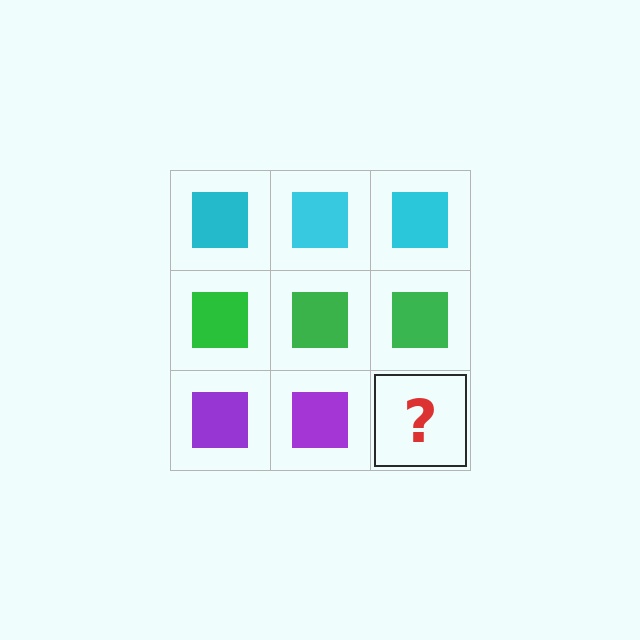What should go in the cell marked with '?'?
The missing cell should contain a purple square.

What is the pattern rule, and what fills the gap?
The rule is that each row has a consistent color. The gap should be filled with a purple square.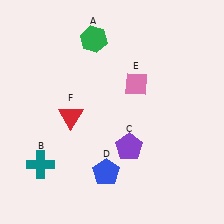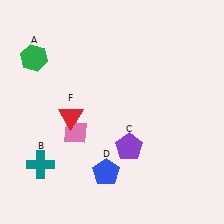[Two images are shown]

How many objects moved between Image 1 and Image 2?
2 objects moved between the two images.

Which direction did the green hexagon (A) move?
The green hexagon (A) moved left.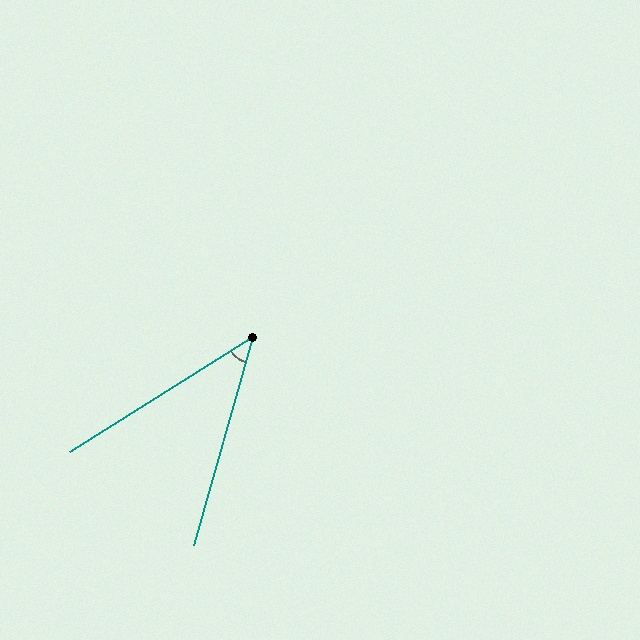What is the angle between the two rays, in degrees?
Approximately 42 degrees.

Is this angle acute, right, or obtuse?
It is acute.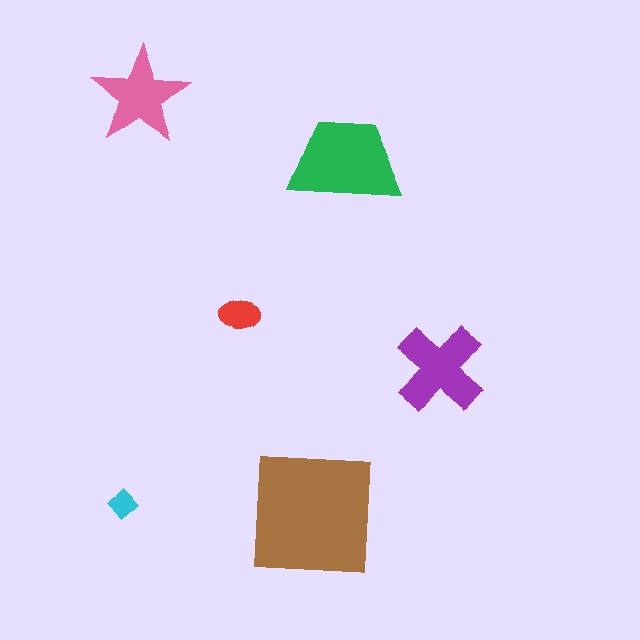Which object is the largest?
The brown square.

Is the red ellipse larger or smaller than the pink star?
Smaller.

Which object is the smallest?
The cyan diamond.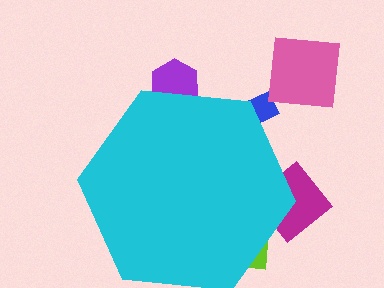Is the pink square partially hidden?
No, the pink square is fully visible.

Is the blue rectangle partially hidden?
Yes, the blue rectangle is partially hidden behind the cyan hexagon.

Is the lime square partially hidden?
Yes, the lime square is partially hidden behind the cyan hexagon.